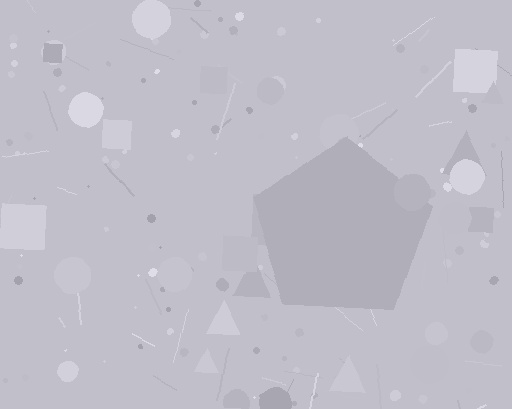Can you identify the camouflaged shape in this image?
The camouflaged shape is a pentagon.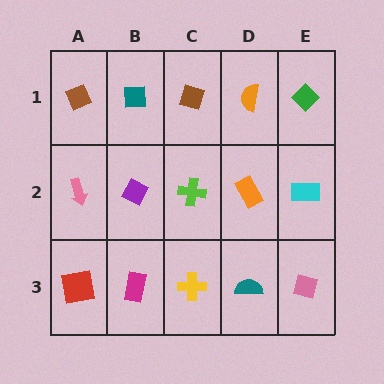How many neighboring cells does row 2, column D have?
4.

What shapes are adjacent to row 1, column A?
A pink arrow (row 2, column A), a teal square (row 1, column B).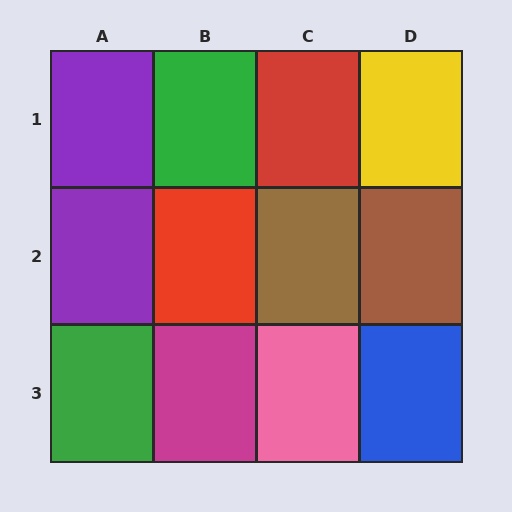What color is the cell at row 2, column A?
Purple.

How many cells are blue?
1 cell is blue.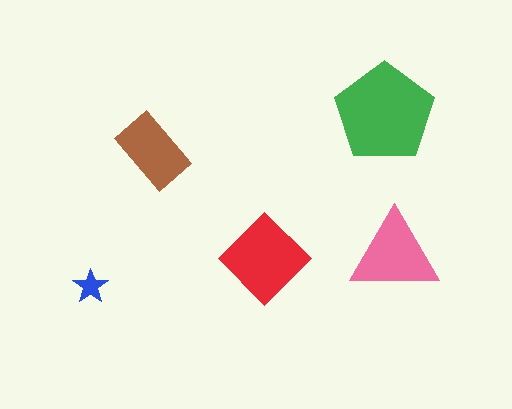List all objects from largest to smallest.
The green pentagon, the red diamond, the pink triangle, the brown rectangle, the blue star.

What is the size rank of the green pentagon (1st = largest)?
1st.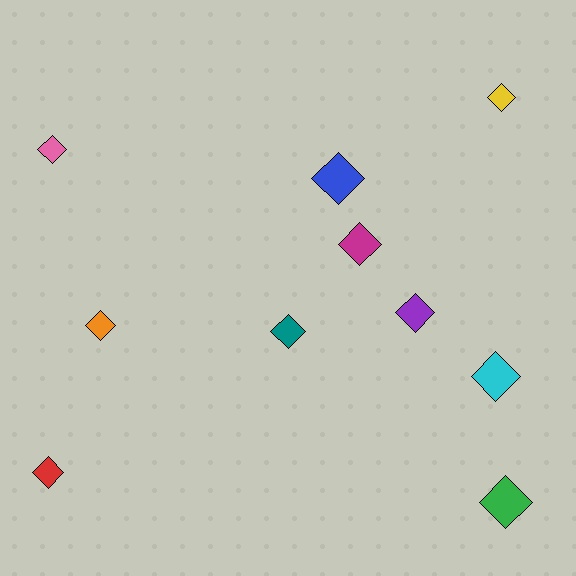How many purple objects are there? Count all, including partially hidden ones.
There is 1 purple object.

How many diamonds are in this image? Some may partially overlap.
There are 10 diamonds.